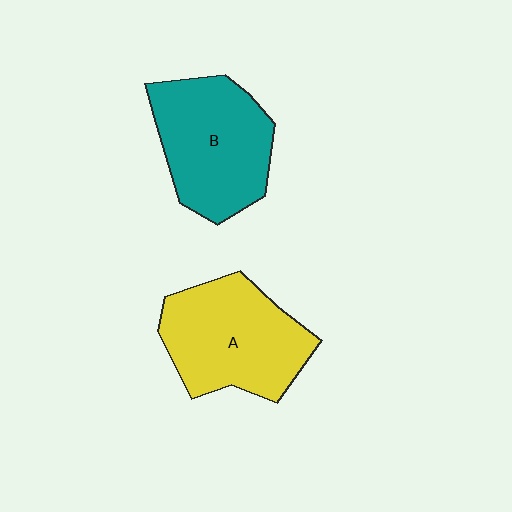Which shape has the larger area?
Shape A (yellow).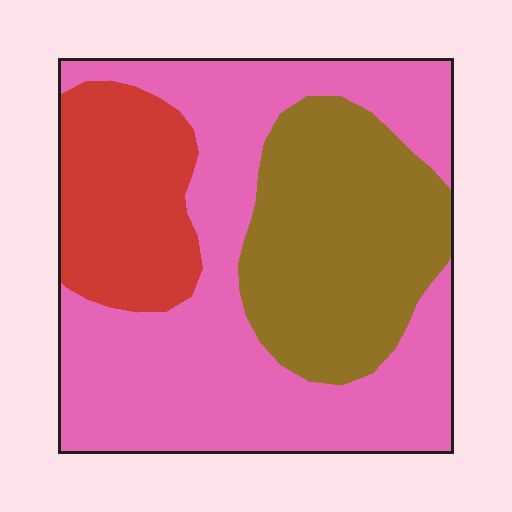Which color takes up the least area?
Red, at roughly 20%.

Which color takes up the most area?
Pink, at roughly 55%.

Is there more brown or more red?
Brown.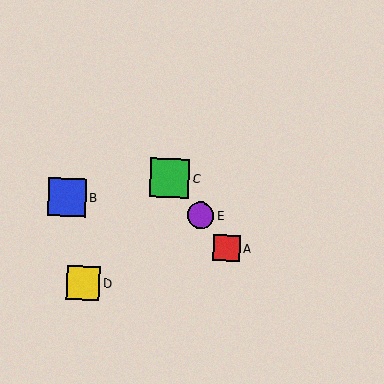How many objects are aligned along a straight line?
3 objects (A, C, E) are aligned along a straight line.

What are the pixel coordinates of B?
Object B is at (67, 197).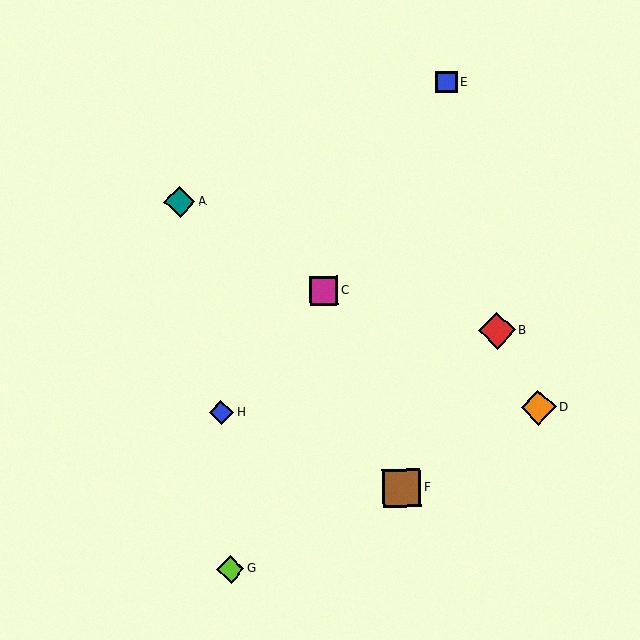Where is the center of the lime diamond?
The center of the lime diamond is at (230, 569).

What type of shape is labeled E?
Shape E is a blue square.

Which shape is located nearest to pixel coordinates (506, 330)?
The red diamond (labeled B) at (497, 330) is nearest to that location.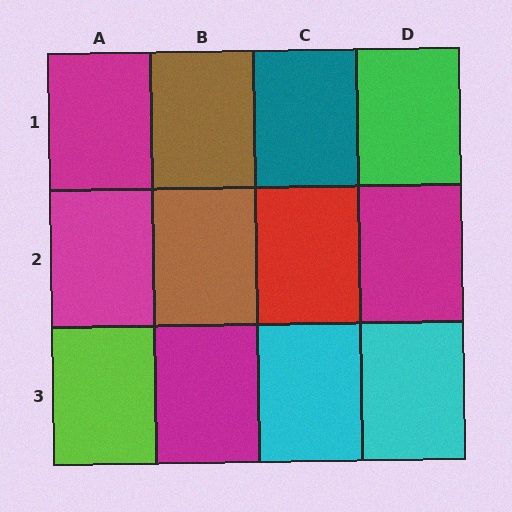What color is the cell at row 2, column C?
Red.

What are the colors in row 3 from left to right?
Lime, magenta, cyan, cyan.